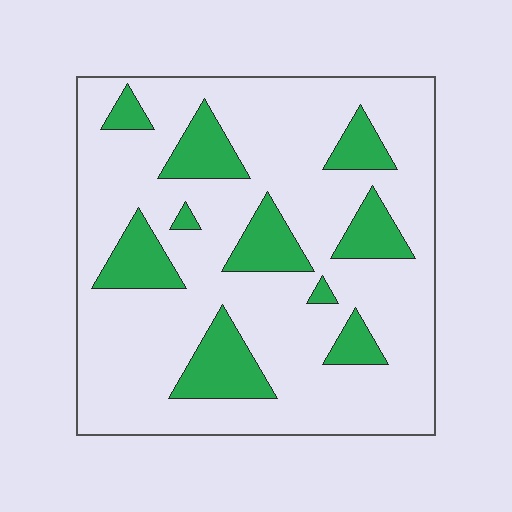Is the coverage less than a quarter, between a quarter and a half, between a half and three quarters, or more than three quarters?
Less than a quarter.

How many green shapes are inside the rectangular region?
10.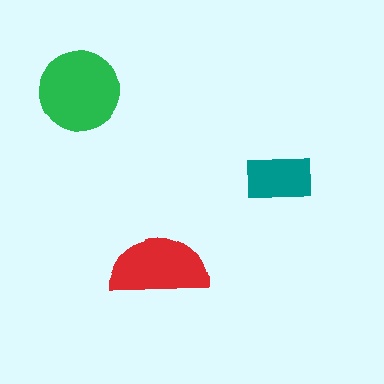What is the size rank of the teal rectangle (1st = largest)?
3rd.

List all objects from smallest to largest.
The teal rectangle, the red semicircle, the green circle.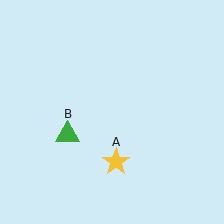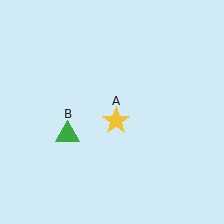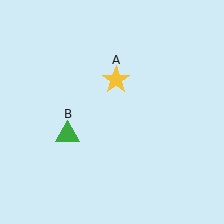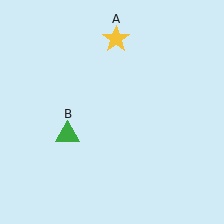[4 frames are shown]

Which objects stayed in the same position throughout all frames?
Green triangle (object B) remained stationary.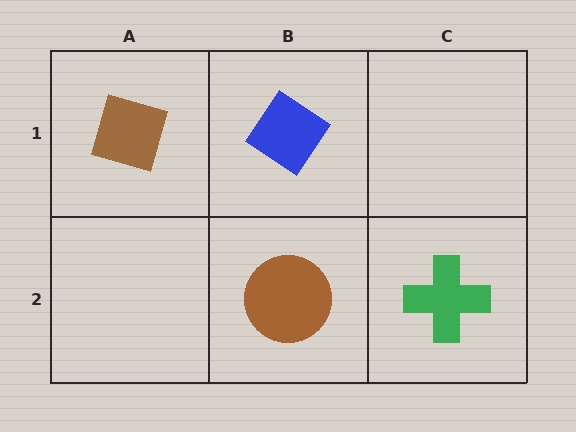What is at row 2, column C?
A green cross.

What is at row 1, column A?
A brown diamond.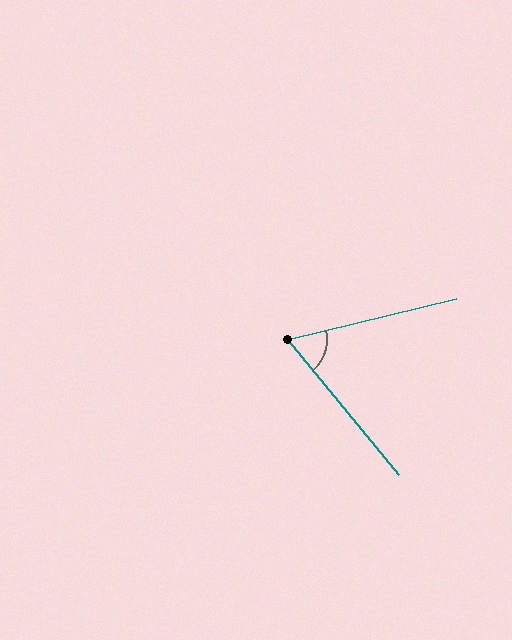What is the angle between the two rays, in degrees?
Approximately 64 degrees.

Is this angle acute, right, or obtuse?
It is acute.